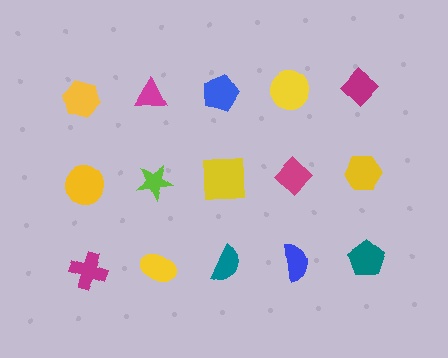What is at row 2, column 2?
A lime star.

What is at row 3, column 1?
A magenta cross.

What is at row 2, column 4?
A magenta diamond.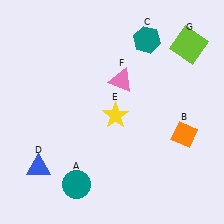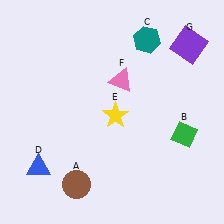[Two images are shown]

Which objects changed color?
A changed from teal to brown. B changed from orange to green. G changed from lime to purple.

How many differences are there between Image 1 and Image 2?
There are 3 differences between the two images.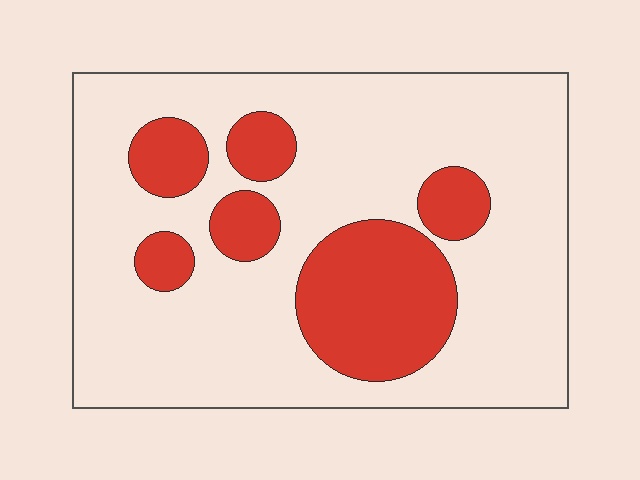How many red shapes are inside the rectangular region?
6.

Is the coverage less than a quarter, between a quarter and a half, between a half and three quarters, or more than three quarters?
Less than a quarter.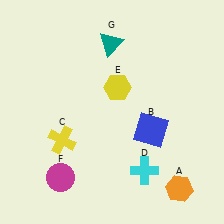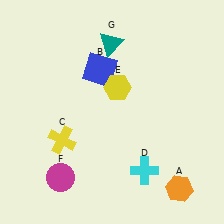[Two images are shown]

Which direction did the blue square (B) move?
The blue square (B) moved up.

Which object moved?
The blue square (B) moved up.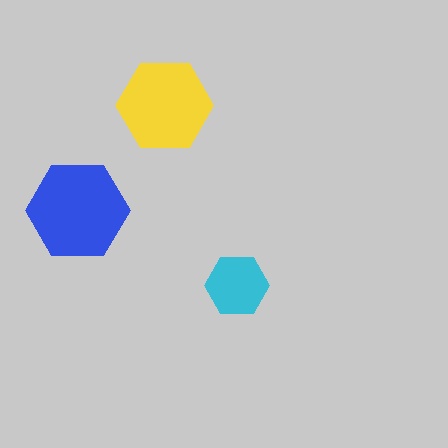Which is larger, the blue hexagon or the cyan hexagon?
The blue one.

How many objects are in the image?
There are 3 objects in the image.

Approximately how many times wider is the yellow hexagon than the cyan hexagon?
About 1.5 times wider.